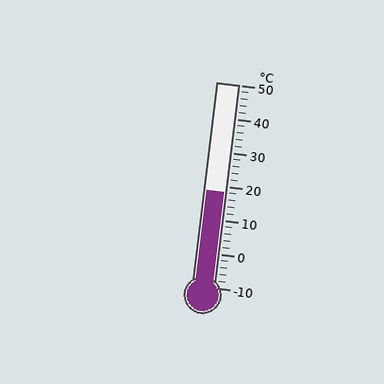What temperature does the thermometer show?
The thermometer shows approximately 18°C.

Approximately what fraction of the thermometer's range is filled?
The thermometer is filled to approximately 45% of its range.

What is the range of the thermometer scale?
The thermometer scale ranges from -10°C to 50°C.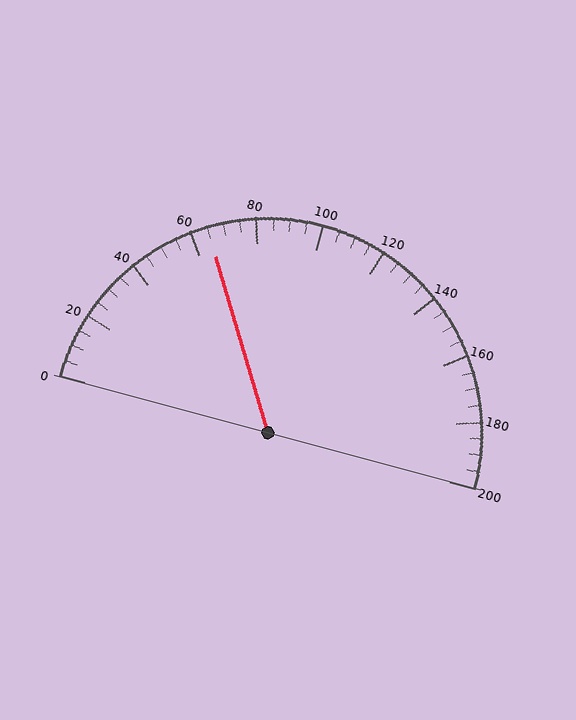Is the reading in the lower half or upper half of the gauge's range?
The reading is in the lower half of the range (0 to 200).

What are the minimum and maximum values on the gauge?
The gauge ranges from 0 to 200.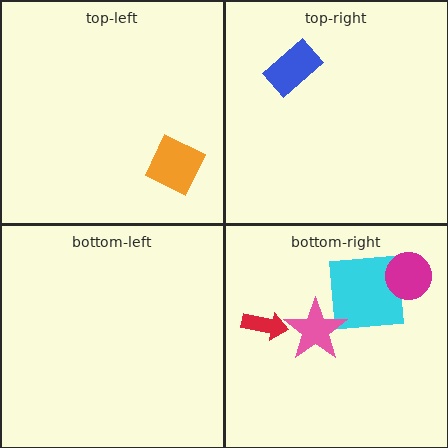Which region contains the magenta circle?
The bottom-right region.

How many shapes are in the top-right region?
1.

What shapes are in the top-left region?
The orange diamond.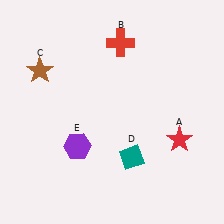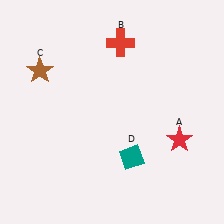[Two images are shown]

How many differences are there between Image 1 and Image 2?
There is 1 difference between the two images.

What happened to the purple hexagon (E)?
The purple hexagon (E) was removed in Image 2. It was in the bottom-left area of Image 1.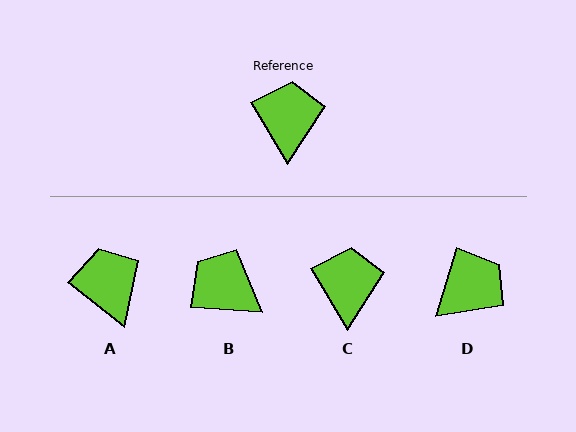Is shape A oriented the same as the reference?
No, it is off by about 21 degrees.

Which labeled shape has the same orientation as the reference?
C.